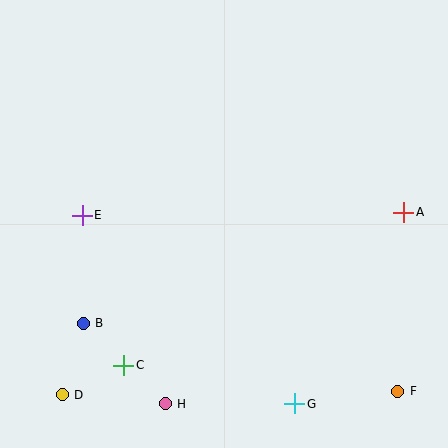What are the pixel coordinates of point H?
Point H is at (165, 404).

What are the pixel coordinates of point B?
Point B is at (83, 323).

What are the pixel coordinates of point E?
Point E is at (82, 215).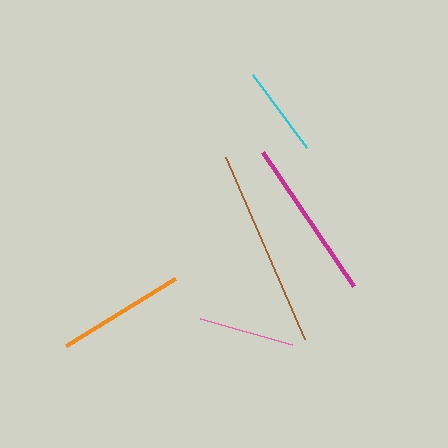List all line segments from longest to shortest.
From longest to shortest: brown, magenta, orange, pink, cyan.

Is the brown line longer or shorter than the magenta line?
The brown line is longer than the magenta line.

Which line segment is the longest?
The brown line is the longest at approximately 199 pixels.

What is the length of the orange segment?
The orange segment is approximately 128 pixels long.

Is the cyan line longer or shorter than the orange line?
The orange line is longer than the cyan line.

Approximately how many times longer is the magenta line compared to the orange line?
The magenta line is approximately 1.3 times the length of the orange line.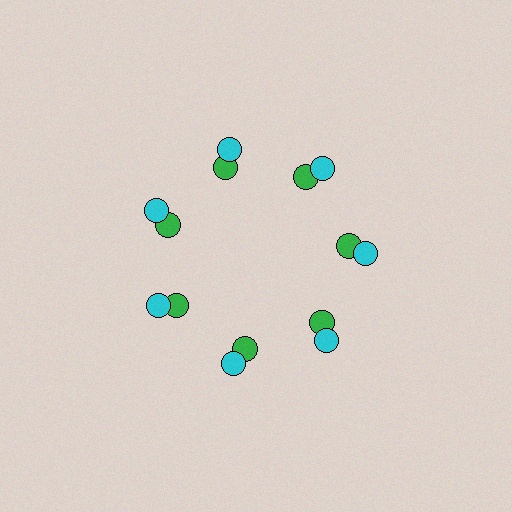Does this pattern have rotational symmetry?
Yes, this pattern has 7-fold rotational symmetry. It looks the same after rotating 51 degrees around the center.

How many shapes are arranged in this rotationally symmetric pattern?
There are 14 shapes, arranged in 7 groups of 2.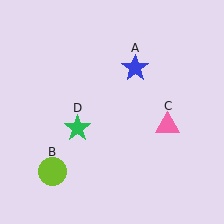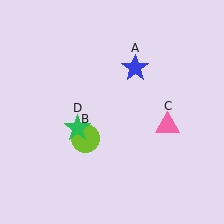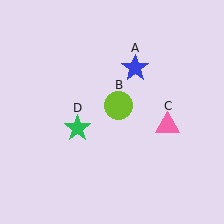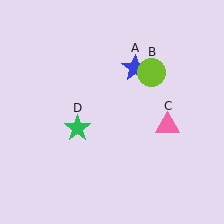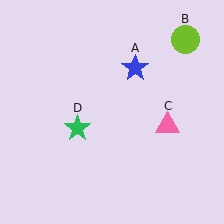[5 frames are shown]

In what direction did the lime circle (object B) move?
The lime circle (object B) moved up and to the right.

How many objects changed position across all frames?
1 object changed position: lime circle (object B).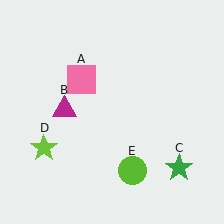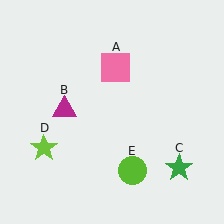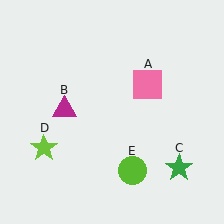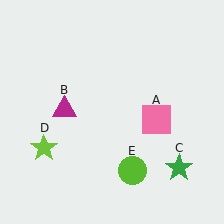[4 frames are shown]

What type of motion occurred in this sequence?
The pink square (object A) rotated clockwise around the center of the scene.